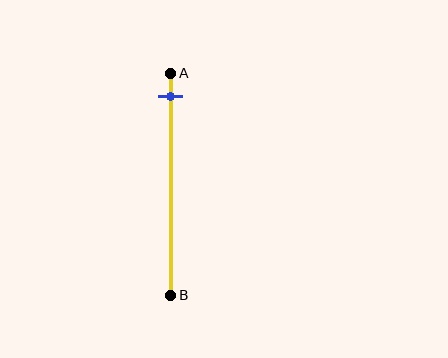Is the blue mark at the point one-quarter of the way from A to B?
No, the mark is at about 10% from A, not at the 25% one-quarter point.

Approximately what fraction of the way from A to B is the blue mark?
The blue mark is approximately 10% of the way from A to B.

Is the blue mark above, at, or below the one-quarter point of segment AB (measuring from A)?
The blue mark is above the one-quarter point of segment AB.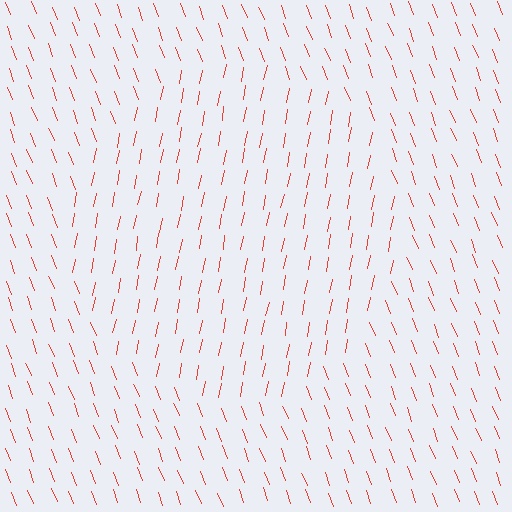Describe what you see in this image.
The image is filled with small red line segments. A circle region in the image has lines oriented differently from the surrounding lines, creating a visible texture boundary.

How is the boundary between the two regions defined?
The boundary is defined purely by a change in line orientation (approximately 32 degrees difference). All lines are the same color and thickness.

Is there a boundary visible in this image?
Yes, there is a texture boundary formed by a change in line orientation.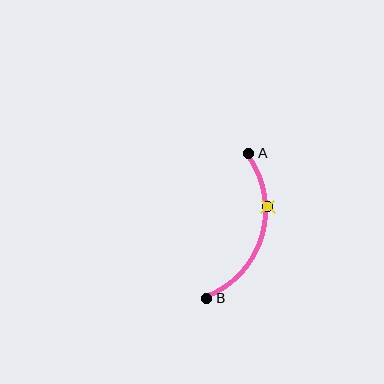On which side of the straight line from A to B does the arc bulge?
The arc bulges to the right of the straight line connecting A and B.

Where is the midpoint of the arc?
The arc midpoint is the point on the curve farthest from the straight line joining A and B. It sits to the right of that line.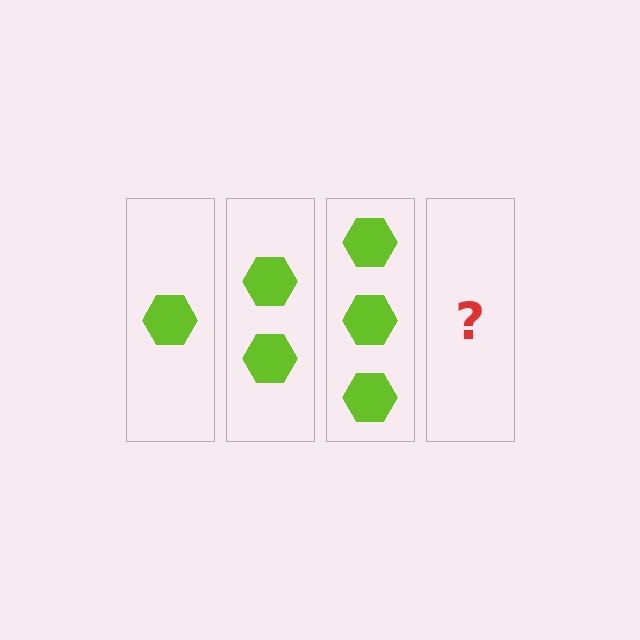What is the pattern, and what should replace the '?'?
The pattern is that each step adds one more hexagon. The '?' should be 4 hexagons.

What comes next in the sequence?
The next element should be 4 hexagons.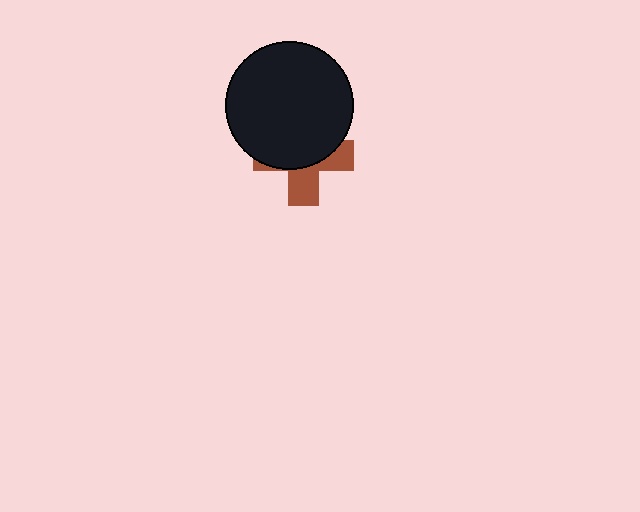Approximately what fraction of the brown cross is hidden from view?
Roughly 60% of the brown cross is hidden behind the black circle.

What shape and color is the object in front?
The object in front is a black circle.